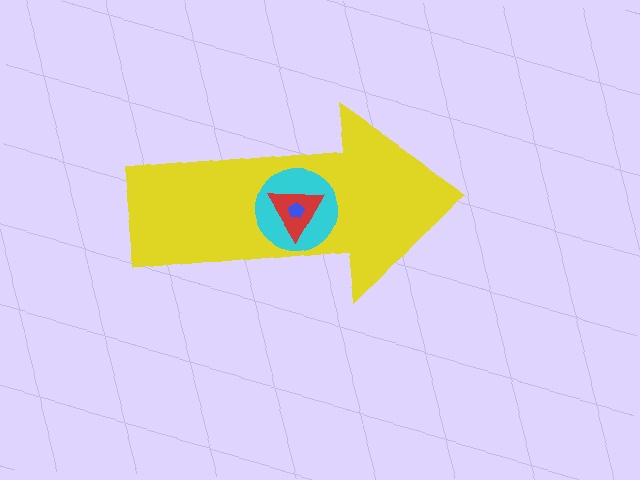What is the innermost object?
The blue pentagon.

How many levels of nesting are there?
4.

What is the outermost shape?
The yellow arrow.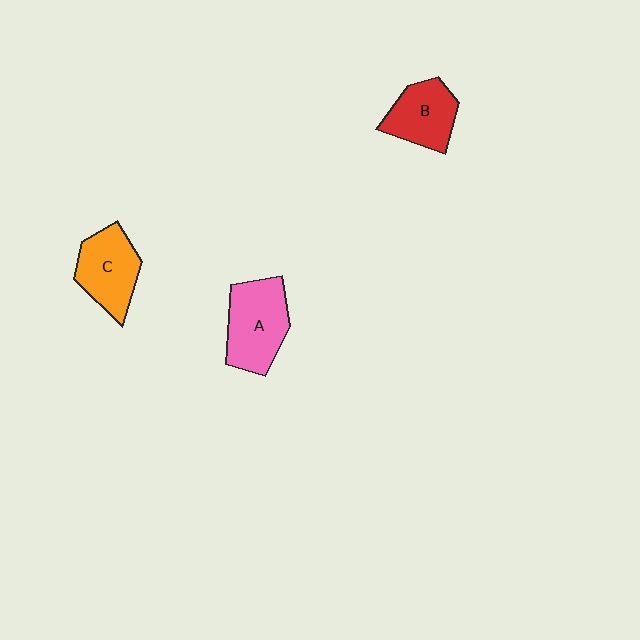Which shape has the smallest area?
Shape B (red).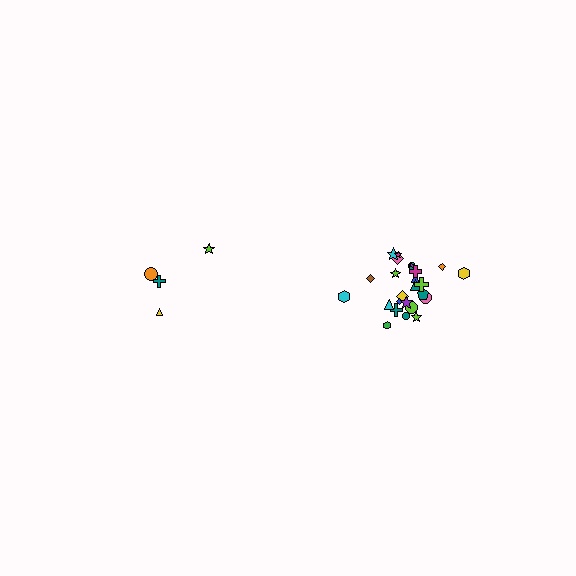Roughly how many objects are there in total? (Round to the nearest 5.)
Roughly 30 objects in total.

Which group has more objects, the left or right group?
The right group.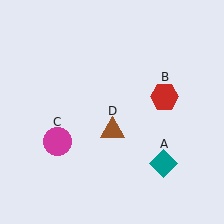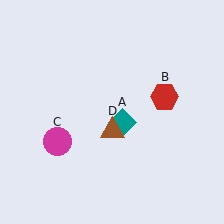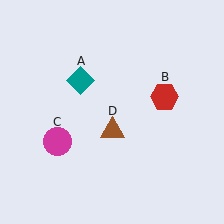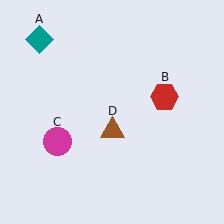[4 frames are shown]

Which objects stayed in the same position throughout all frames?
Red hexagon (object B) and magenta circle (object C) and brown triangle (object D) remained stationary.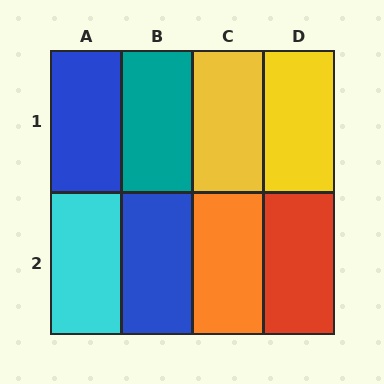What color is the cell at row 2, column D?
Red.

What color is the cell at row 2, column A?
Cyan.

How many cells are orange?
1 cell is orange.